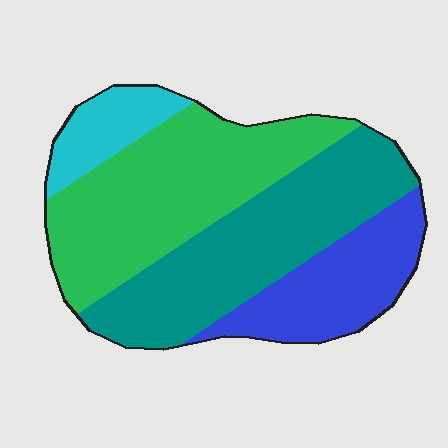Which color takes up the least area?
Cyan, at roughly 10%.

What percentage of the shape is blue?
Blue takes up about one fifth (1/5) of the shape.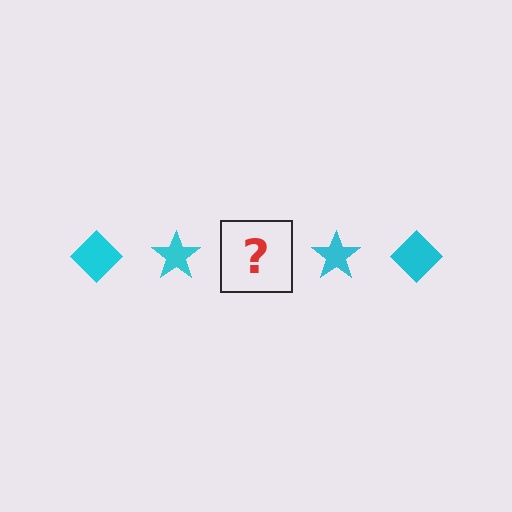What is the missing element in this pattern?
The missing element is a cyan diamond.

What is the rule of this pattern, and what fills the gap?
The rule is that the pattern cycles through diamond, star shapes in cyan. The gap should be filled with a cyan diamond.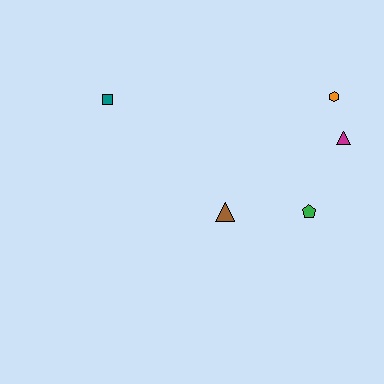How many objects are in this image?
There are 5 objects.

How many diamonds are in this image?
There are no diamonds.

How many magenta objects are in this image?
There is 1 magenta object.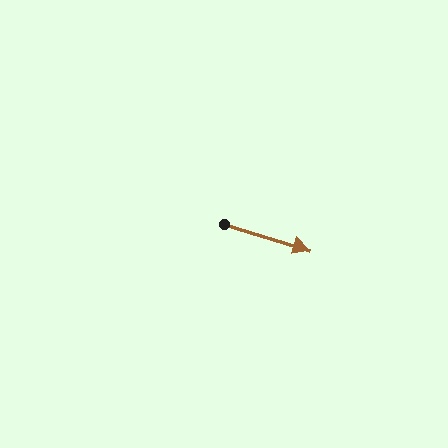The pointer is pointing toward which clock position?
Roughly 4 o'clock.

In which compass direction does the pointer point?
East.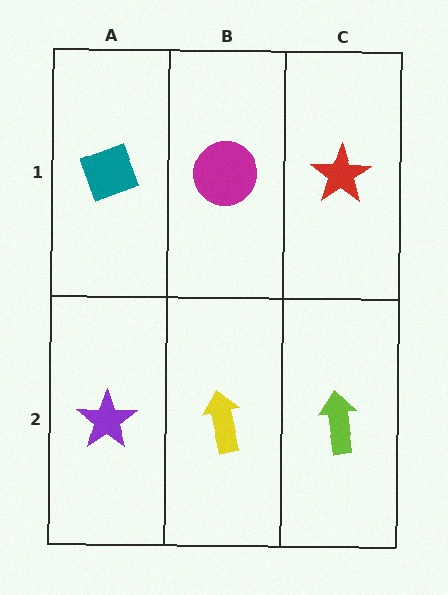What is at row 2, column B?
A yellow arrow.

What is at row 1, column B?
A magenta circle.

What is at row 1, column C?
A red star.